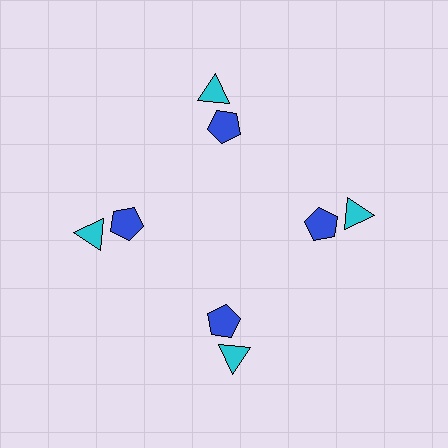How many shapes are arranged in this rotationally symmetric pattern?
There are 8 shapes, arranged in 4 groups of 2.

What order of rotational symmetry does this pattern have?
This pattern has 4-fold rotational symmetry.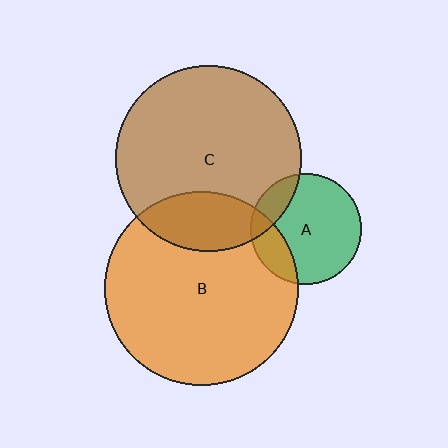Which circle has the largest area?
Circle B (orange).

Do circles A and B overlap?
Yes.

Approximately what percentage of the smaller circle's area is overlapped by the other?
Approximately 20%.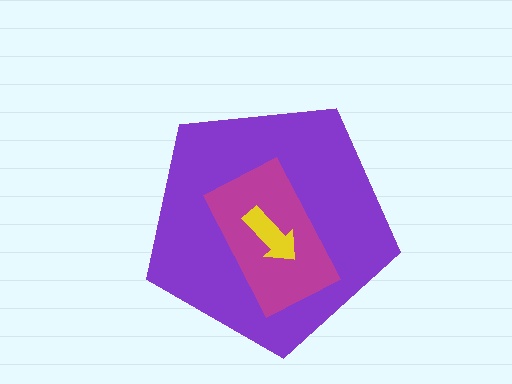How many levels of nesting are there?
3.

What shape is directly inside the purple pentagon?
The magenta rectangle.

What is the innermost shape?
The yellow arrow.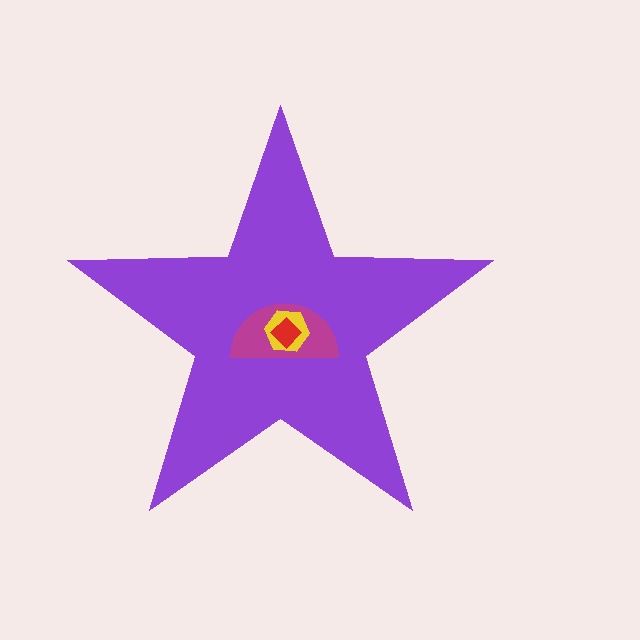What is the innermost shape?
The red diamond.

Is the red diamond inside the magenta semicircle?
Yes.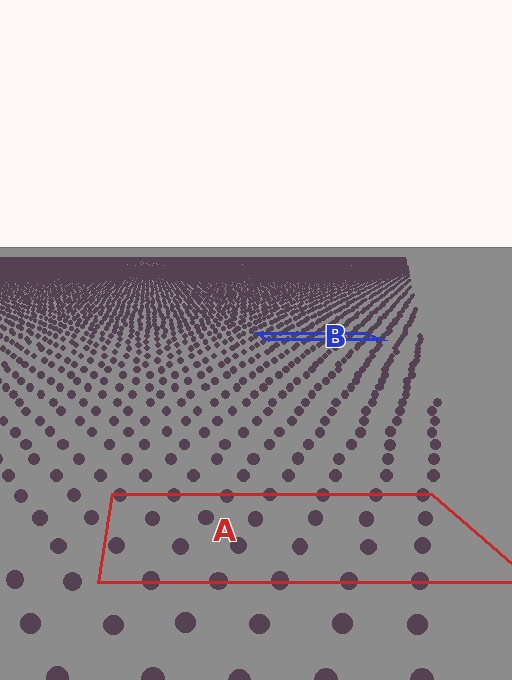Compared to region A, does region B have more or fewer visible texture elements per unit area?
Region B has more texture elements per unit area — they are packed more densely because it is farther away.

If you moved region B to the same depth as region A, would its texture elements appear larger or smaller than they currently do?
They would appear larger. At a closer depth, the same texture elements are projected at a bigger on-screen size.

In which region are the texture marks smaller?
The texture marks are smaller in region B, because it is farther away.